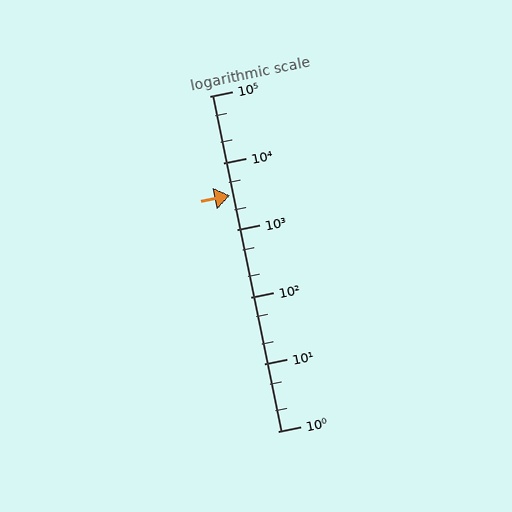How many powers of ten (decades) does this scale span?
The scale spans 5 decades, from 1 to 100000.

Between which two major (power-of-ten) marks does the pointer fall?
The pointer is between 1000 and 10000.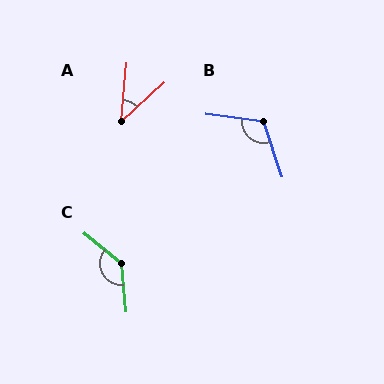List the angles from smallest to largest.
A (43°), B (116°), C (135°).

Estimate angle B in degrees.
Approximately 116 degrees.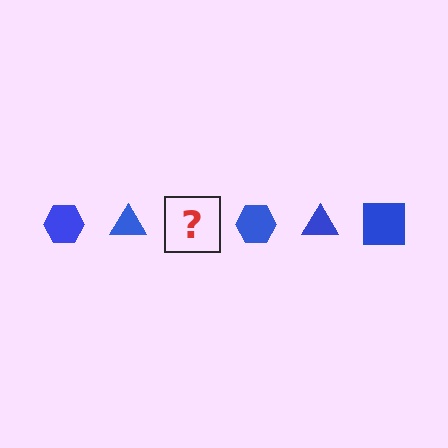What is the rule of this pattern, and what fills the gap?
The rule is that the pattern cycles through hexagon, triangle, square shapes in blue. The gap should be filled with a blue square.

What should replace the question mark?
The question mark should be replaced with a blue square.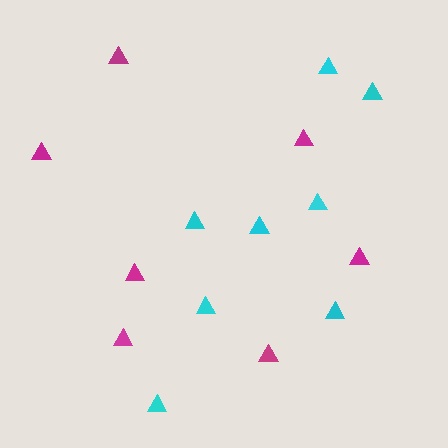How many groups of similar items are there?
There are 2 groups: one group of magenta triangles (7) and one group of cyan triangles (8).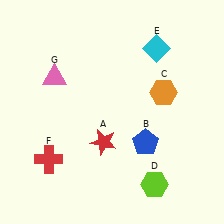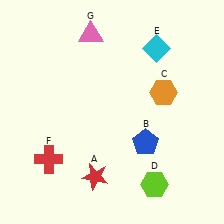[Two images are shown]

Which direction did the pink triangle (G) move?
The pink triangle (G) moved up.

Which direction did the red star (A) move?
The red star (A) moved down.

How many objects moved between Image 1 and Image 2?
2 objects moved between the two images.